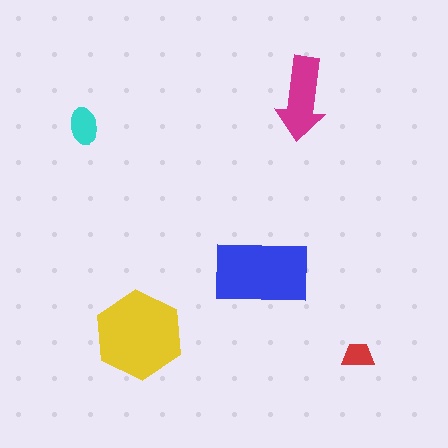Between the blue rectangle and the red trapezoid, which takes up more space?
The blue rectangle.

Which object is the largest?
The yellow hexagon.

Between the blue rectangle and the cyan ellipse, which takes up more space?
The blue rectangle.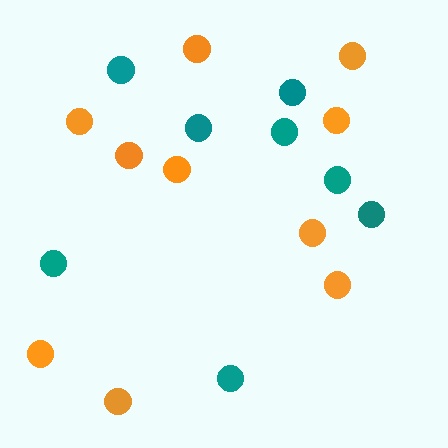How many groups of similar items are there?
There are 2 groups: one group of orange circles (10) and one group of teal circles (8).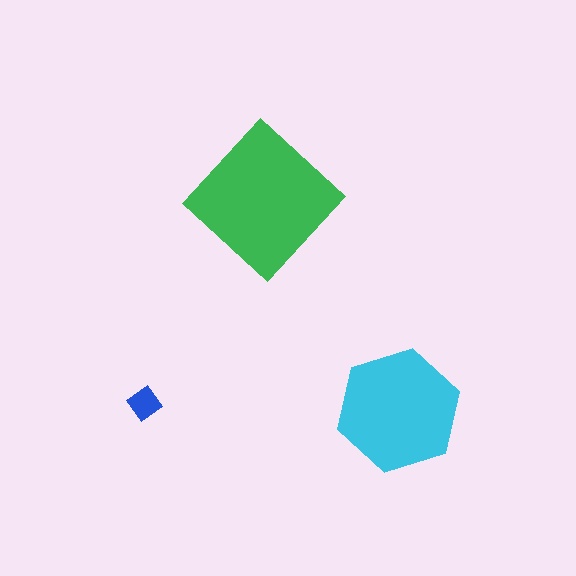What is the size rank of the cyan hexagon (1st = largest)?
2nd.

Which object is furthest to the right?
The cyan hexagon is rightmost.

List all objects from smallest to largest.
The blue diamond, the cyan hexagon, the green diamond.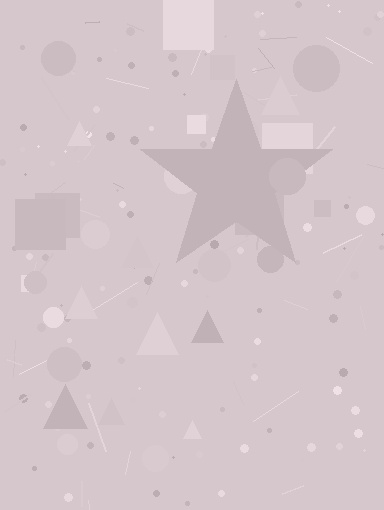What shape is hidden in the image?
A star is hidden in the image.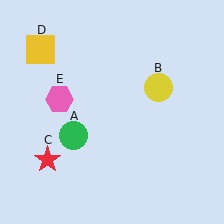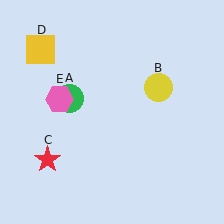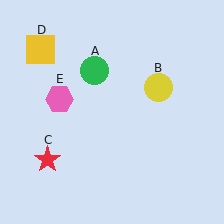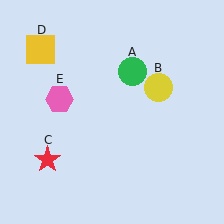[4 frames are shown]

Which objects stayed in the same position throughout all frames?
Yellow circle (object B) and red star (object C) and yellow square (object D) and pink hexagon (object E) remained stationary.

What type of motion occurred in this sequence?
The green circle (object A) rotated clockwise around the center of the scene.